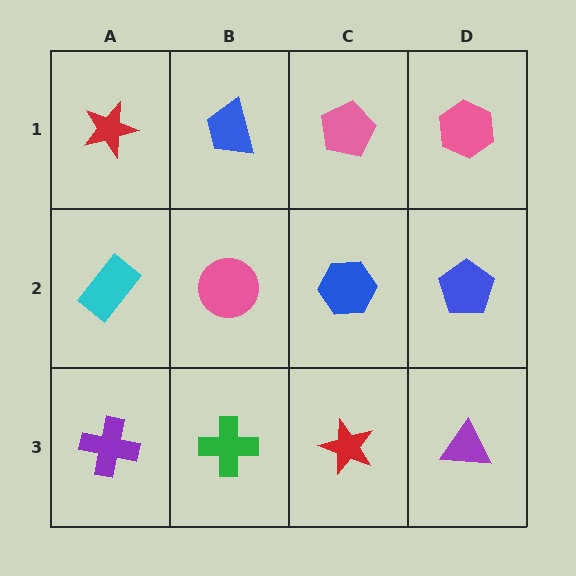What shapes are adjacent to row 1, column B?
A pink circle (row 2, column B), a red star (row 1, column A), a pink pentagon (row 1, column C).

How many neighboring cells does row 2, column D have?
3.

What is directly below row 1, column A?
A cyan rectangle.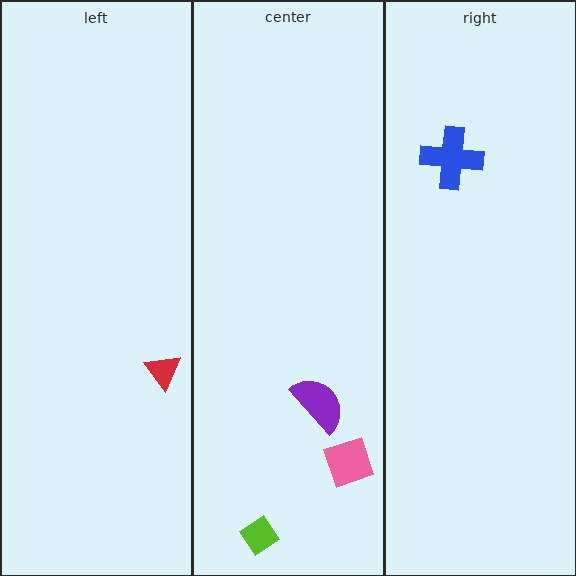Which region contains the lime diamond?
The center region.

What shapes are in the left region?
The red triangle.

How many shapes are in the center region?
3.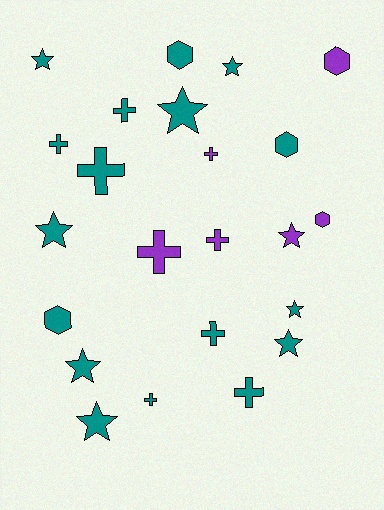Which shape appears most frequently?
Star, with 9 objects.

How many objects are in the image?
There are 23 objects.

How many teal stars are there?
There are 8 teal stars.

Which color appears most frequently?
Teal, with 17 objects.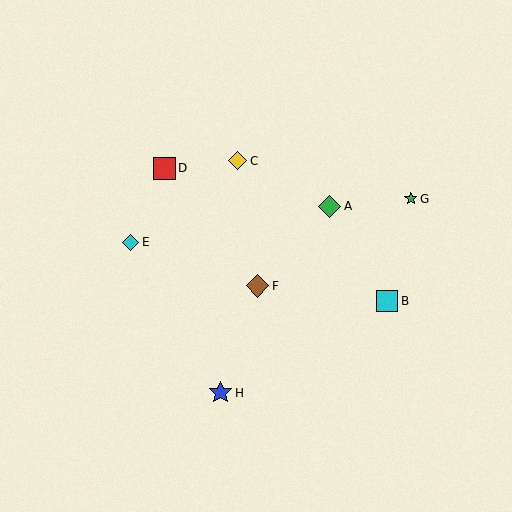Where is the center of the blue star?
The center of the blue star is at (220, 393).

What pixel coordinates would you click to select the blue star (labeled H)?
Click at (220, 393) to select the blue star H.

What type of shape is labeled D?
Shape D is a red square.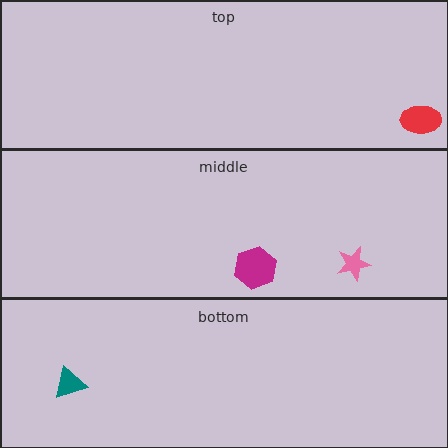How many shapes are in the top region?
1.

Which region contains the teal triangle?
The bottom region.